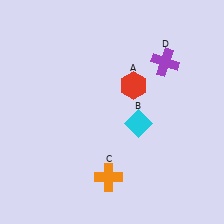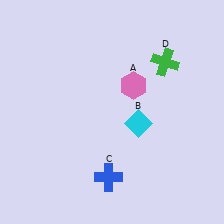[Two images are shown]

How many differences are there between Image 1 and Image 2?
There are 3 differences between the two images.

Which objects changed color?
A changed from red to pink. C changed from orange to blue. D changed from purple to green.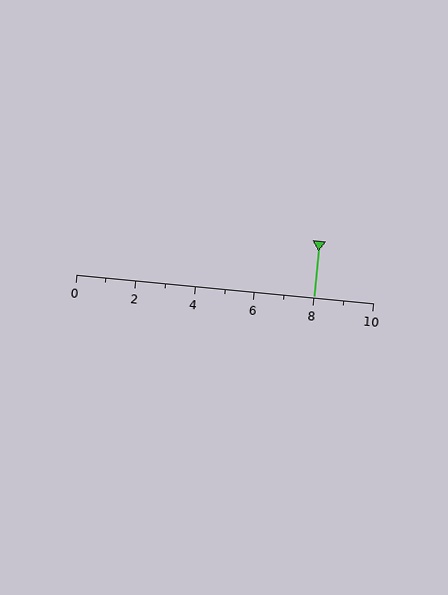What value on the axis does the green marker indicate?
The marker indicates approximately 8.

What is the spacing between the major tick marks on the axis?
The major ticks are spaced 2 apart.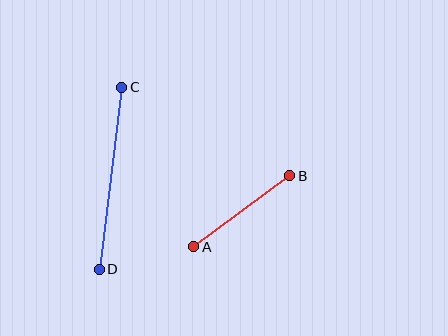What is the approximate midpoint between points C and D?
The midpoint is at approximately (111, 178) pixels.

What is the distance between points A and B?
The distance is approximately 119 pixels.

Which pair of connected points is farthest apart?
Points C and D are farthest apart.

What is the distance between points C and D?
The distance is approximately 183 pixels.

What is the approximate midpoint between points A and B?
The midpoint is at approximately (242, 211) pixels.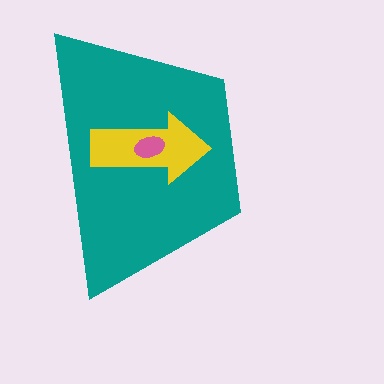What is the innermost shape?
The pink ellipse.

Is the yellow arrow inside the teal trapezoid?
Yes.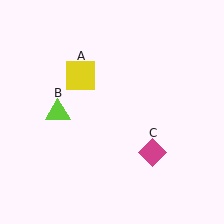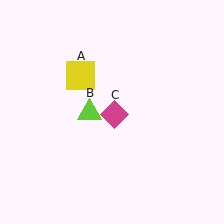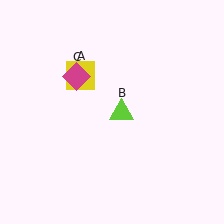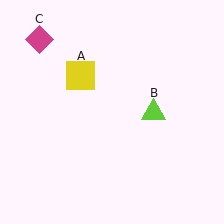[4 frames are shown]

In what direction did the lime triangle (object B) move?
The lime triangle (object B) moved right.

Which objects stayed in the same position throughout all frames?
Yellow square (object A) remained stationary.